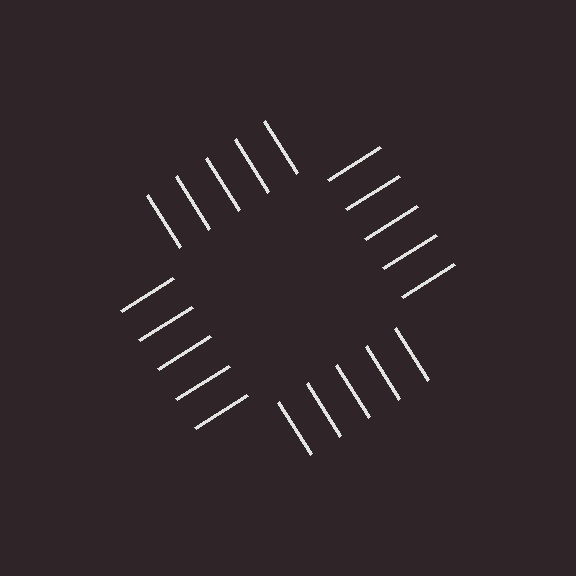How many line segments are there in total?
20 — 5 along each of the 4 edges.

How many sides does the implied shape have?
4 sides — the line-ends trace a square.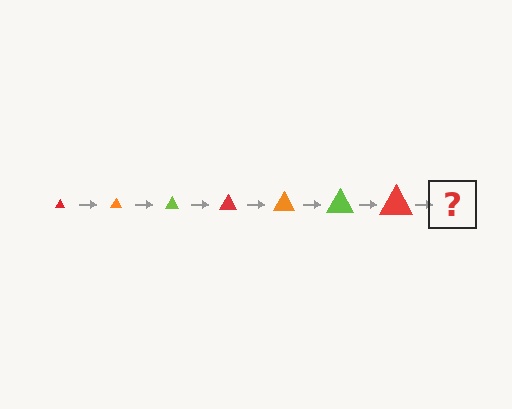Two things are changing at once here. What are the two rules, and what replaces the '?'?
The two rules are that the triangle grows larger each step and the color cycles through red, orange, and lime. The '?' should be an orange triangle, larger than the previous one.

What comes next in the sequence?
The next element should be an orange triangle, larger than the previous one.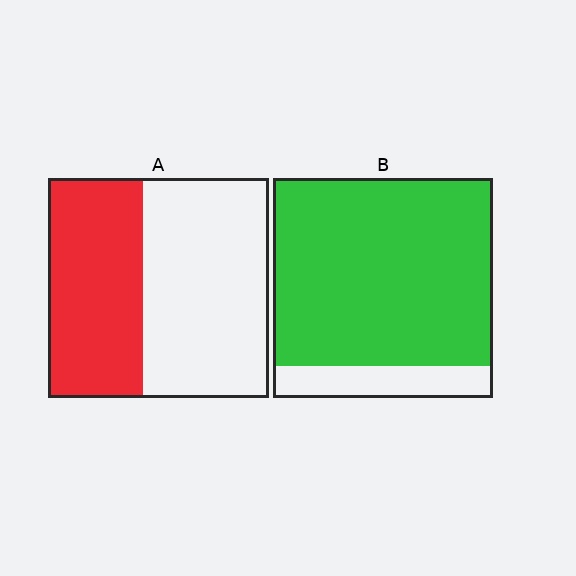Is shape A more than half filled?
No.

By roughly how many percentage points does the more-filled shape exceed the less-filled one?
By roughly 40 percentage points (B over A).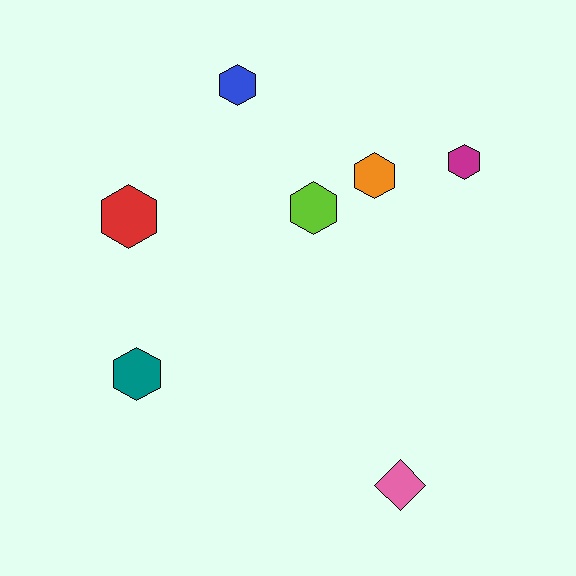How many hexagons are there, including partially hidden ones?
There are 6 hexagons.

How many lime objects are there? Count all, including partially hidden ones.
There is 1 lime object.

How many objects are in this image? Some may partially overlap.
There are 7 objects.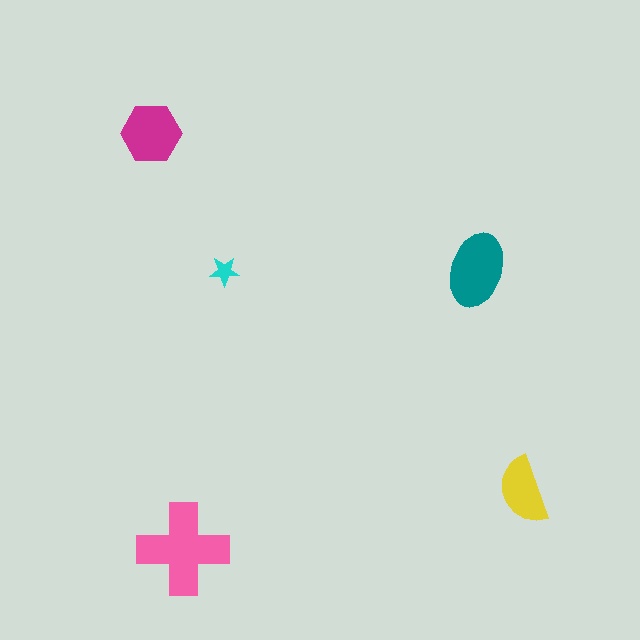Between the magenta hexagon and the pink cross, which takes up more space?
The pink cross.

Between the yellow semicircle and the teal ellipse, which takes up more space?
The teal ellipse.